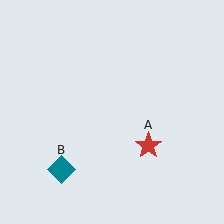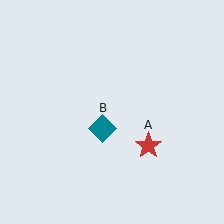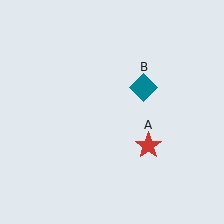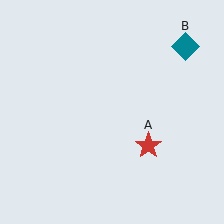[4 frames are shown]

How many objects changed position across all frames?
1 object changed position: teal diamond (object B).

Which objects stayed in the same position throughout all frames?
Red star (object A) remained stationary.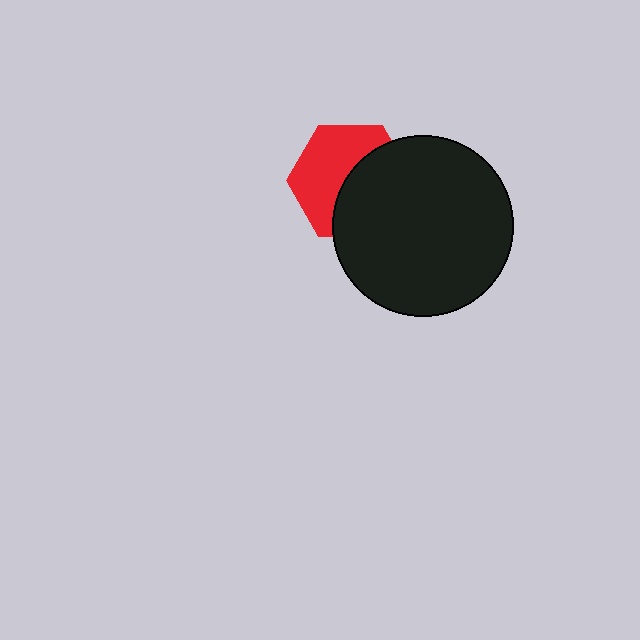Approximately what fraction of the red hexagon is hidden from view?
Roughly 49% of the red hexagon is hidden behind the black circle.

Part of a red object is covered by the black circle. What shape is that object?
It is a hexagon.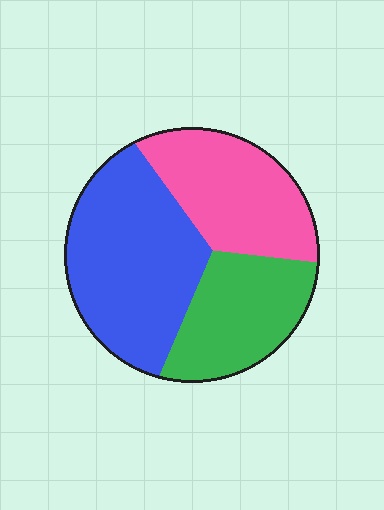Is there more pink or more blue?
Blue.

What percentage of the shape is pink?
Pink covers about 30% of the shape.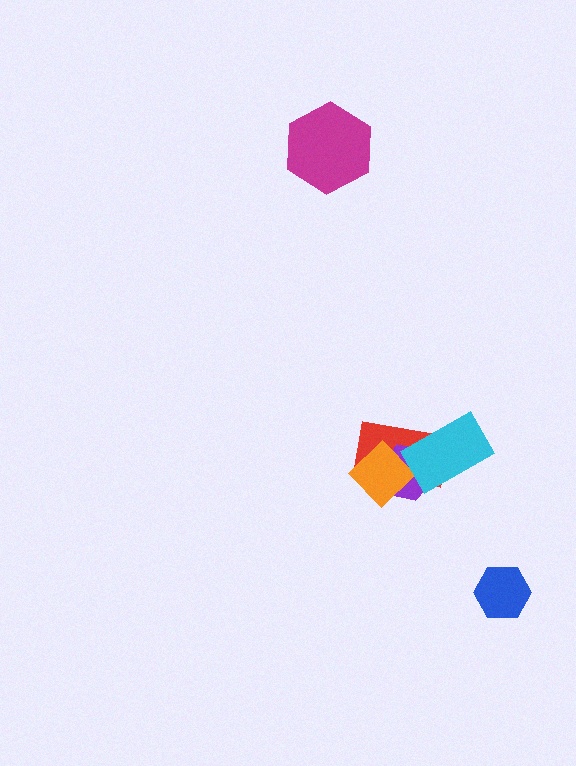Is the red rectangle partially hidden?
Yes, it is partially covered by another shape.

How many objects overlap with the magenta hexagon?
0 objects overlap with the magenta hexagon.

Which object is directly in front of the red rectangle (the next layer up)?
The purple hexagon is directly in front of the red rectangle.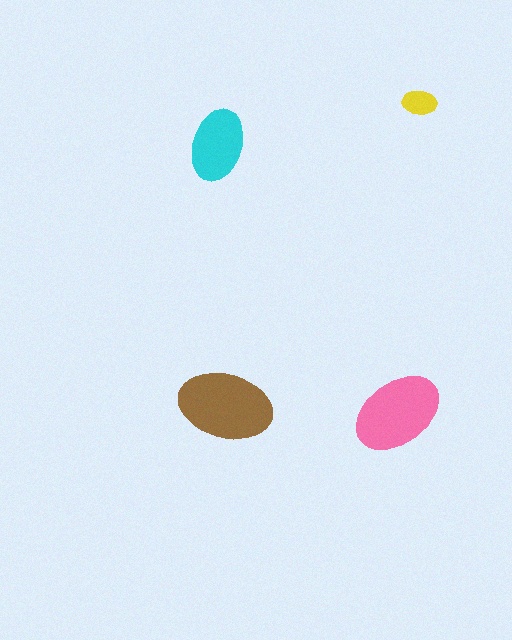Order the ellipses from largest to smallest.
the brown one, the pink one, the cyan one, the yellow one.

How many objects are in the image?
There are 4 objects in the image.